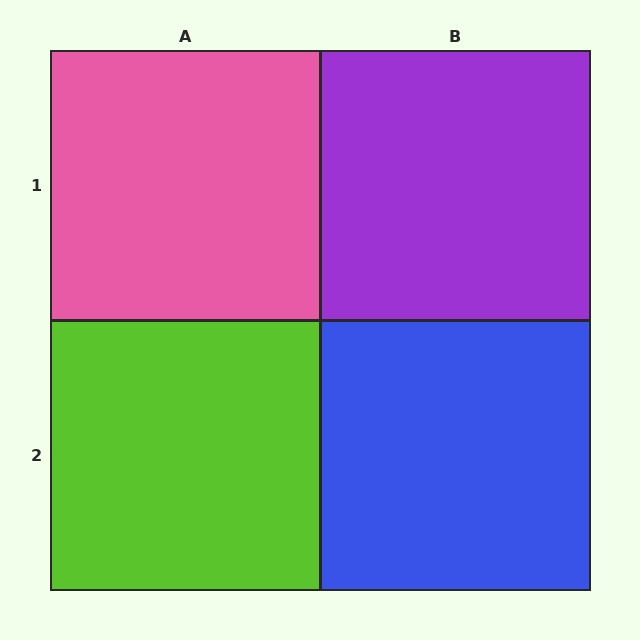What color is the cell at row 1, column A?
Pink.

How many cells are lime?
1 cell is lime.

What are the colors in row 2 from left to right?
Lime, blue.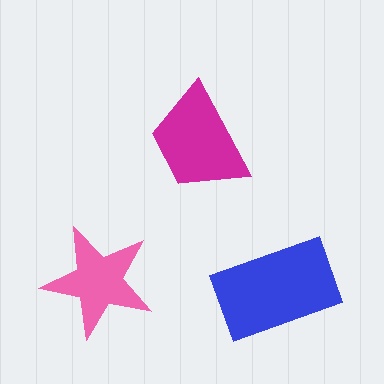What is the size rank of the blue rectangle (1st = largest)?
1st.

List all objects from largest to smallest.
The blue rectangle, the magenta trapezoid, the pink star.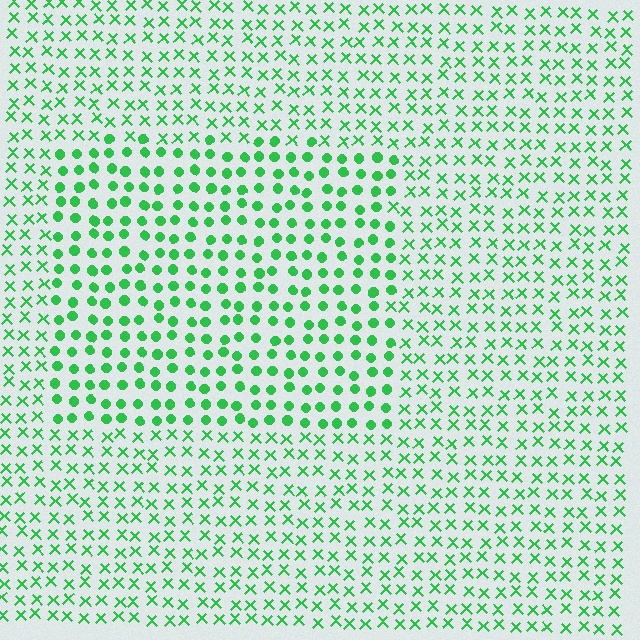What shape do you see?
I see a rectangle.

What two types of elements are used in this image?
The image uses circles inside the rectangle region and X marks outside it.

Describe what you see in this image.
The image is filled with small green elements arranged in a uniform grid. A rectangle-shaped region contains circles, while the surrounding area contains X marks. The boundary is defined purely by the change in element shape.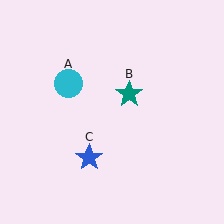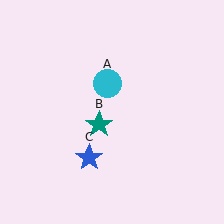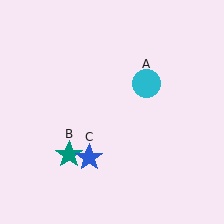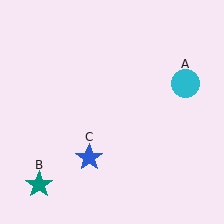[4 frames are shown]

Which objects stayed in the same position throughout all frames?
Blue star (object C) remained stationary.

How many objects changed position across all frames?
2 objects changed position: cyan circle (object A), teal star (object B).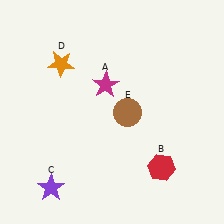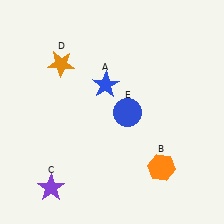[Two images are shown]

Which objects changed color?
A changed from magenta to blue. B changed from red to orange. E changed from brown to blue.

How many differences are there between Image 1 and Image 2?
There are 3 differences between the two images.